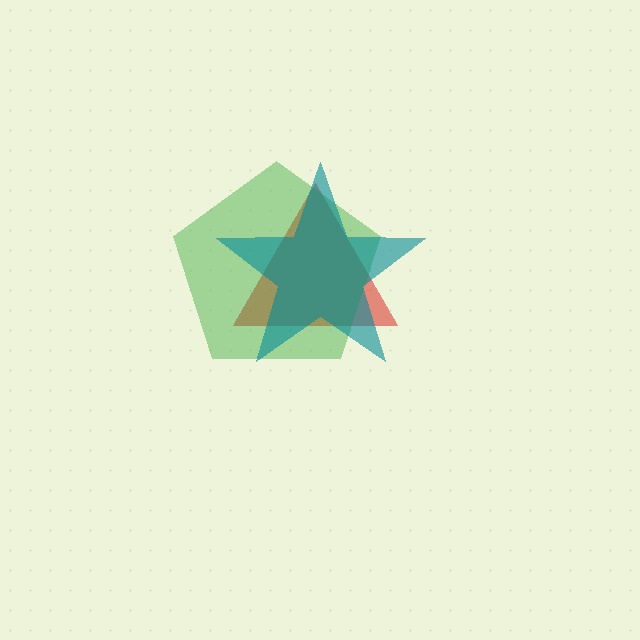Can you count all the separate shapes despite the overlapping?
Yes, there are 3 separate shapes.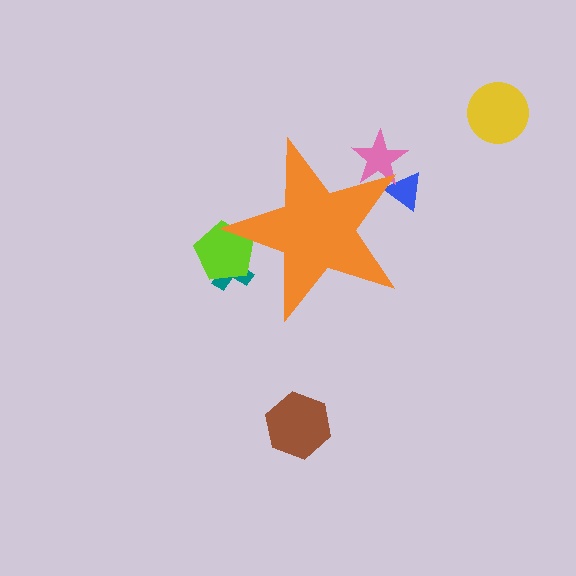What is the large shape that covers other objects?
An orange star.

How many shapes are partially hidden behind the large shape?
4 shapes are partially hidden.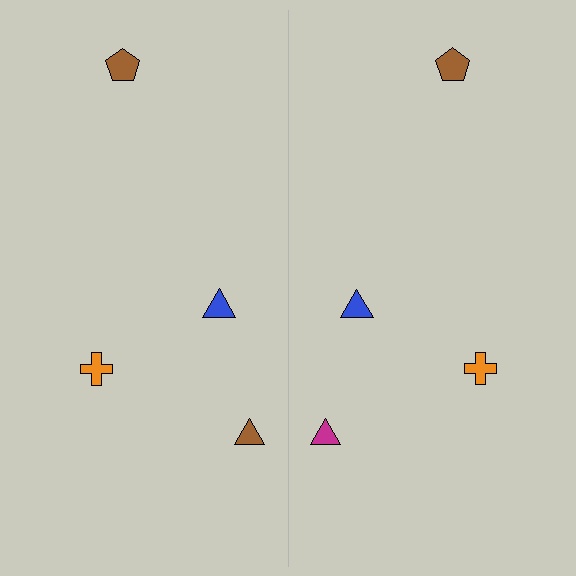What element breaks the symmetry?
The magenta triangle on the right side breaks the symmetry — its mirror counterpart is brown.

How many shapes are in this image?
There are 8 shapes in this image.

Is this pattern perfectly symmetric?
No, the pattern is not perfectly symmetric. The magenta triangle on the right side breaks the symmetry — its mirror counterpart is brown.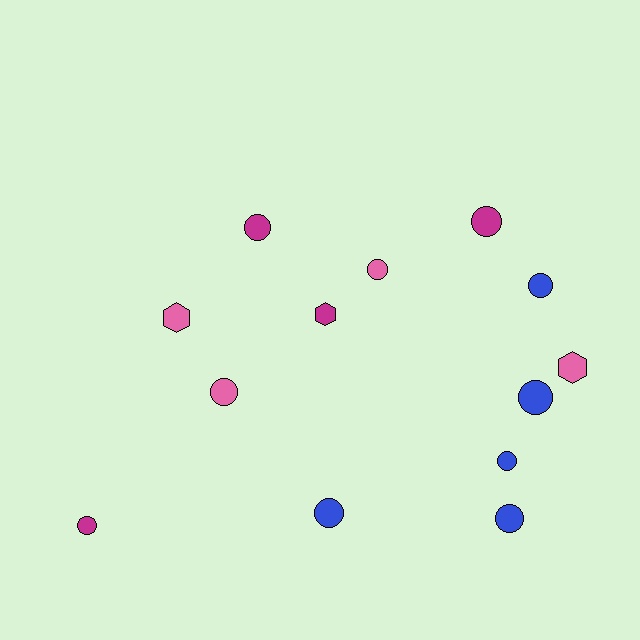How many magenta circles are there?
There are 3 magenta circles.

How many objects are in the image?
There are 13 objects.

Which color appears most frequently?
Blue, with 5 objects.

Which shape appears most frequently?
Circle, with 10 objects.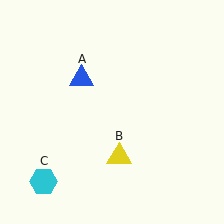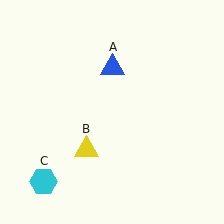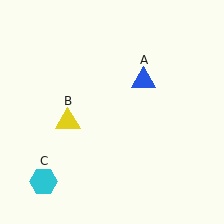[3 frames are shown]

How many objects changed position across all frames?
2 objects changed position: blue triangle (object A), yellow triangle (object B).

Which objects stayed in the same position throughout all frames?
Cyan hexagon (object C) remained stationary.